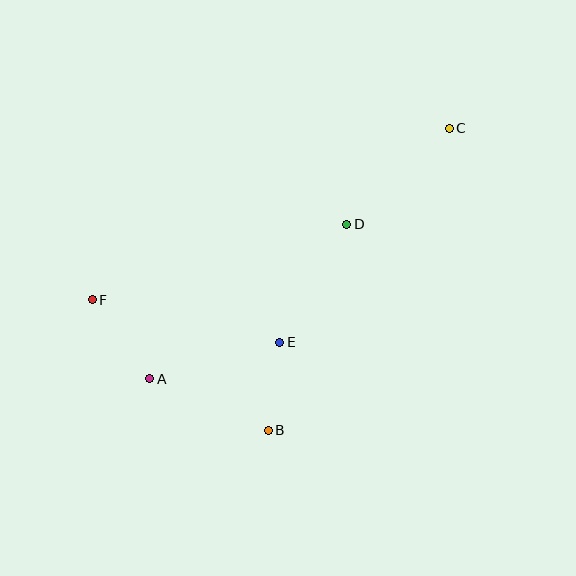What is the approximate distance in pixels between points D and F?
The distance between D and F is approximately 265 pixels.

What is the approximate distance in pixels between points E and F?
The distance between E and F is approximately 192 pixels.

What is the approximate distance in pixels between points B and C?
The distance between B and C is approximately 352 pixels.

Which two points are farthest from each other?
Points C and F are farthest from each other.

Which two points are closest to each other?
Points B and E are closest to each other.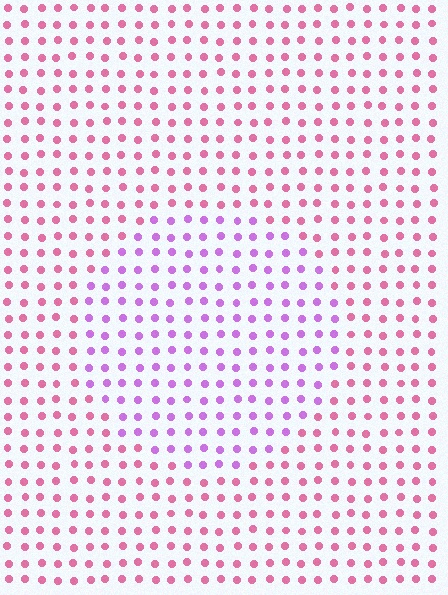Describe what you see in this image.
The image is filled with small pink elements in a uniform arrangement. A circle-shaped region is visible where the elements are tinted to a slightly different hue, forming a subtle color boundary.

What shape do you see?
I see a circle.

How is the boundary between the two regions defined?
The boundary is defined purely by a slight shift in hue (about 44 degrees). Spacing, size, and orientation are identical on both sides.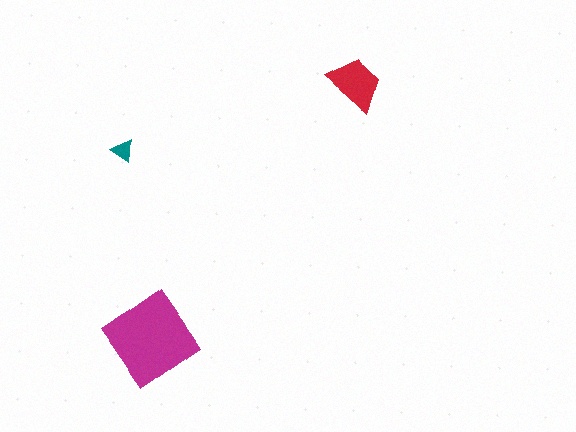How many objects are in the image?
There are 3 objects in the image.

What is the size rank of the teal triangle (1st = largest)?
3rd.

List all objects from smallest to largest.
The teal triangle, the red trapezoid, the magenta diamond.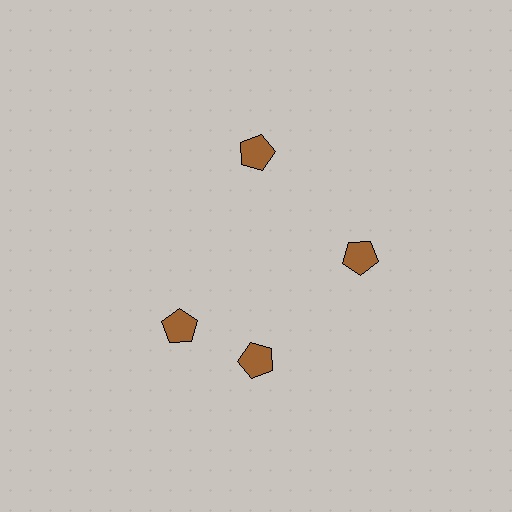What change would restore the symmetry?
The symmetry would be restored by rotating it back into even spacing with its neighbors so that all 4 pentagons sit at equal angles and equal distance from the center.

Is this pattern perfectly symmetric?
No. The 4 brown pentagons are arranged in a ring, but one element near the 9 o'clock position is rotated out of alignment along the ring, breaking the 4-fold rotational symmetry.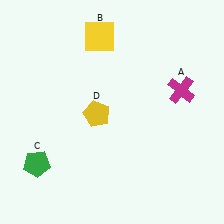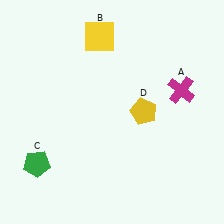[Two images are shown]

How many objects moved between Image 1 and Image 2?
1 object moved between the two images.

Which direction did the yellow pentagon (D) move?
The yellow pentagon (D) moved right.